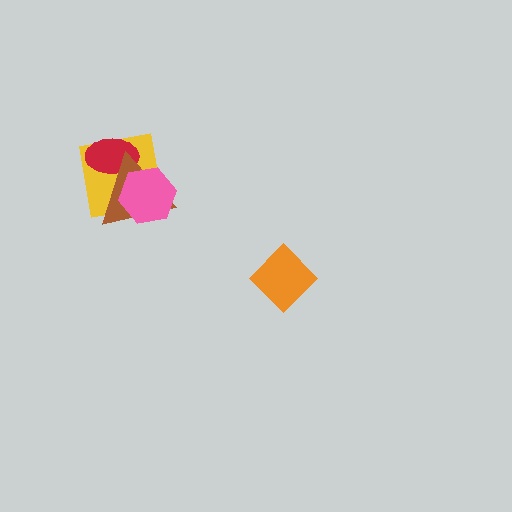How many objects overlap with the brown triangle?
3 objects overlap with the brown triangle.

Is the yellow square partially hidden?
Yes, it is partially covered by another shape.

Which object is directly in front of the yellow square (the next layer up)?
The red ellipse is directly in front of the yellow square.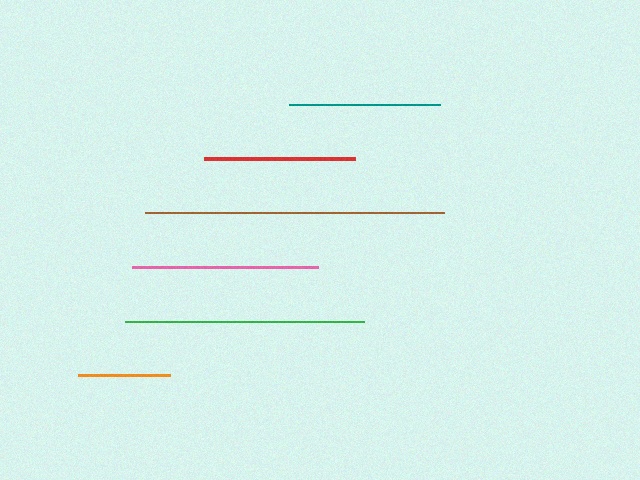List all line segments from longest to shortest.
From longest to shortest: brown, green, pink, red, teal, orange.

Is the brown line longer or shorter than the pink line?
The brown line is longer than the pink line.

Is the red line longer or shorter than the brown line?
The brown line is longer than the red line.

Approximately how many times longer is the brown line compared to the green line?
The brown line is approximately 1.3 times the length of the green line.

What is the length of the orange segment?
The orange segment is approximately 92 pixels long.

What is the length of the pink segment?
The pink segment is approximately 186 pixels long.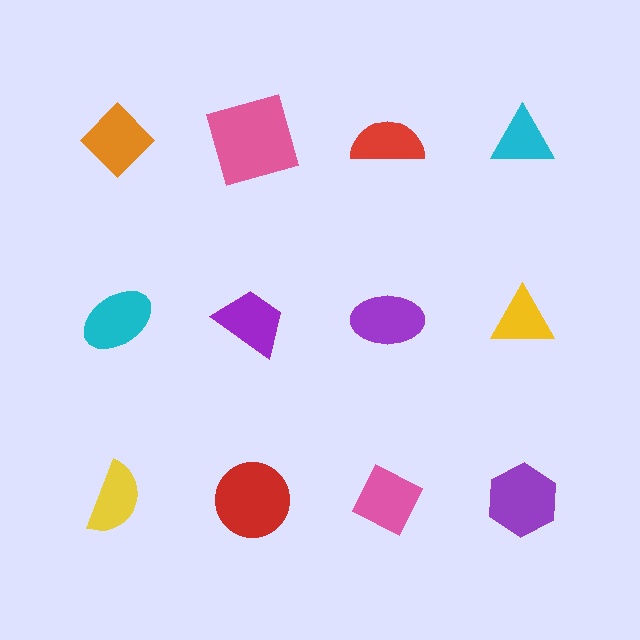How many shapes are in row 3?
4 shapes.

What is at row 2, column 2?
A purple trapezoid.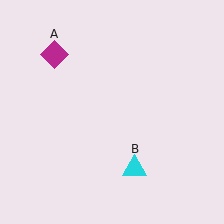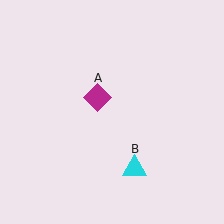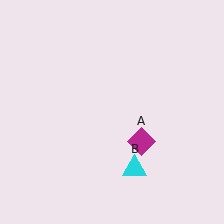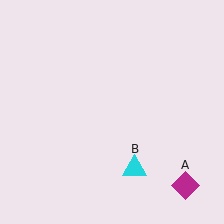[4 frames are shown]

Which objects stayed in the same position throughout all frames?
Cyan triangle (object B) remained stationary.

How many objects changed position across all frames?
1 object changed position: magenta diamond (object A).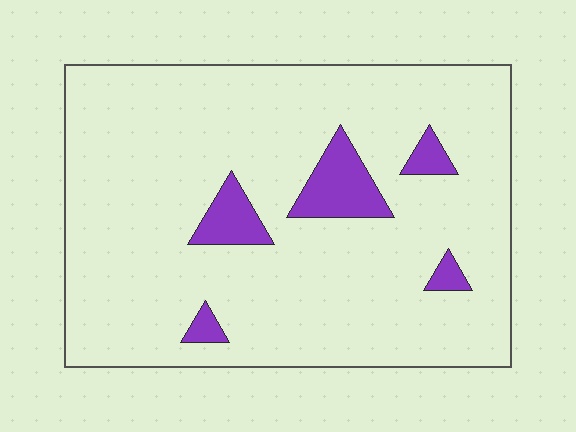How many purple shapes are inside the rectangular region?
5.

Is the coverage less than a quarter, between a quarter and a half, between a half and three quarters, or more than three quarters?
Less than a quarter.